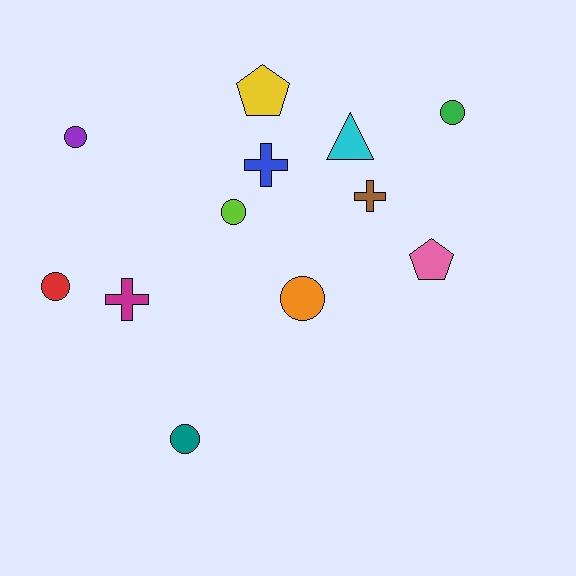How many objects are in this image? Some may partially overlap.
There are 12 objects.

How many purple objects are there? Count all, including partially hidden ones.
There is 1 purple object.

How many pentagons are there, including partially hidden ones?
There are 2 pentagons.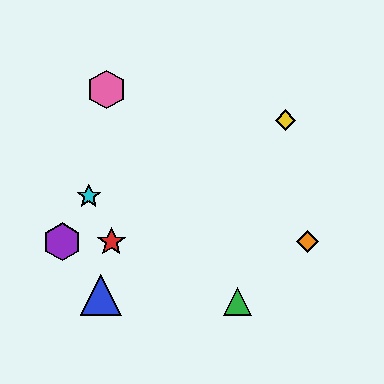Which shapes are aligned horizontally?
The red star, the purple hexagon, the orange diamond are aligned horizontally.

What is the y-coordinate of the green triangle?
The green triangle is at y≈302.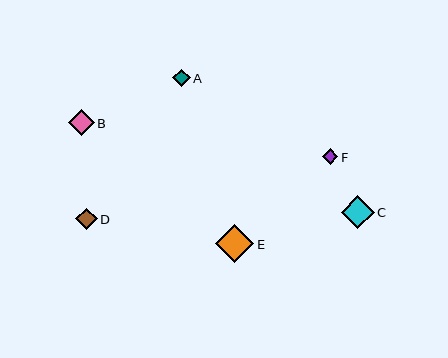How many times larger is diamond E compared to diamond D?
Diamond E is approximately 1.8 times the size of diamond D.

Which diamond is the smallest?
Diamond F is the smallest with a size of approximately 15 pixels.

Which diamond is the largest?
Diamond E is the largest with a size of approximately 38 pixels.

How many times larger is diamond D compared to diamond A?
Diamond D is approximately 1.2 times the size of diamond A.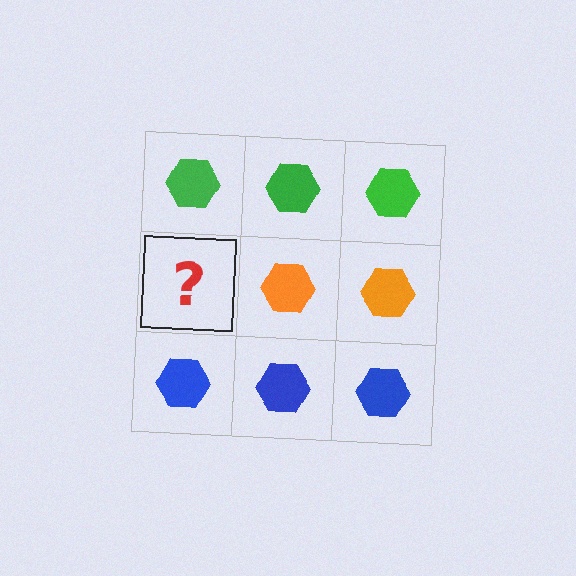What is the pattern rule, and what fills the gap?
The rule is that each row has a consistent color. The gap should be filled with an orange hexagon.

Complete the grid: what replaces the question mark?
The question mark should be replaced with an orange hexagon.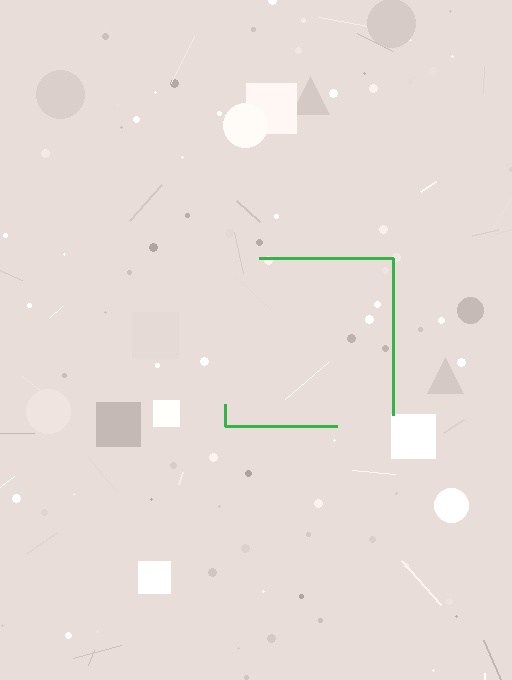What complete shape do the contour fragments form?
The contour fragments form a square.